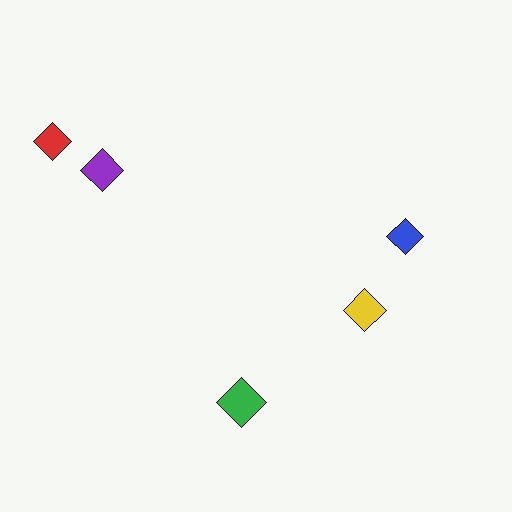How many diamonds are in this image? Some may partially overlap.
There are 5 diamonds.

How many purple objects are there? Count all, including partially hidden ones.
There is 1 purple object.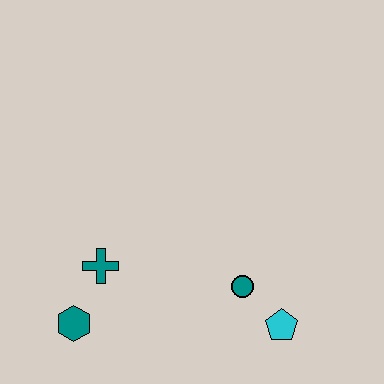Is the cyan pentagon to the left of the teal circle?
No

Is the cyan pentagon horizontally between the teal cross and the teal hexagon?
No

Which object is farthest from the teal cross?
The cyan pentagon is farthest from the teal cross.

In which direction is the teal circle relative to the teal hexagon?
The teal circle is to the right of the teal hexagon.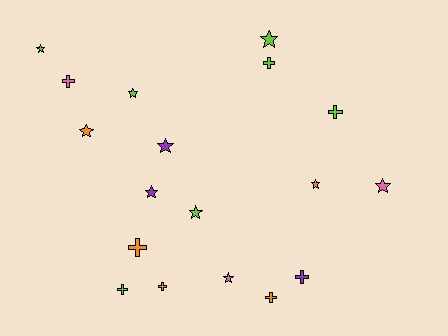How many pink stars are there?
There are 2 pink stars.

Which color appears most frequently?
Lime, with 7 objects.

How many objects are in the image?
There are 18 objects.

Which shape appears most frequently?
Star, with 10 objects.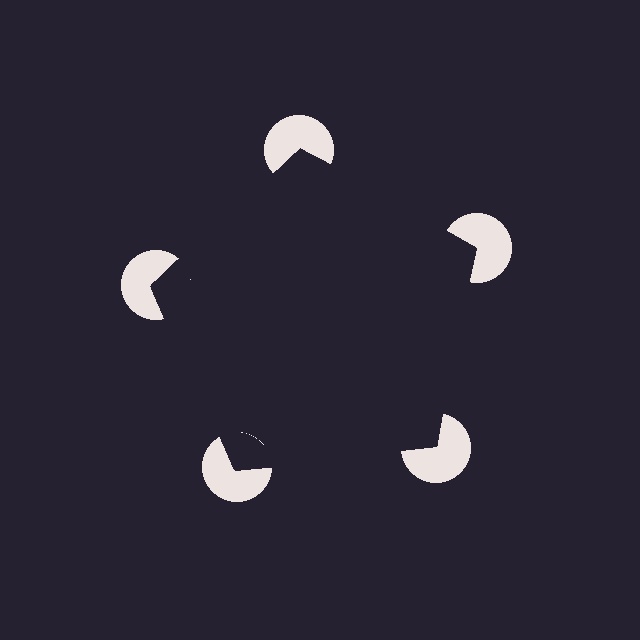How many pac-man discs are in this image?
There are 5 — one at each vertex of the illusory pentagon.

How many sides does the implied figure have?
5 sides.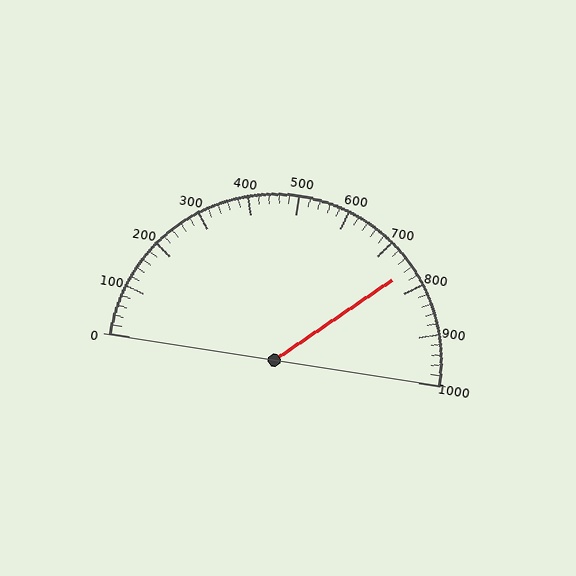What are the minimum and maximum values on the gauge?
The gauge ranges from 0 to 1000.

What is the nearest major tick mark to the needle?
The nearest major tick mark is 800.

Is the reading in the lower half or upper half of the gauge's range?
The reading is in the upper half of the range (0 to 1000).